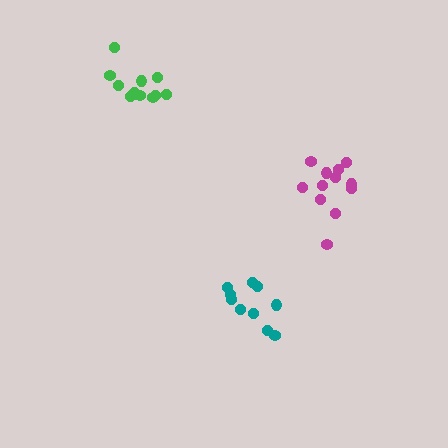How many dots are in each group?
Group 1: 10 dots, Group 2: 12 dots, Group 3: 12 dots (34 total).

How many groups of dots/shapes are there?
There are 3 groups.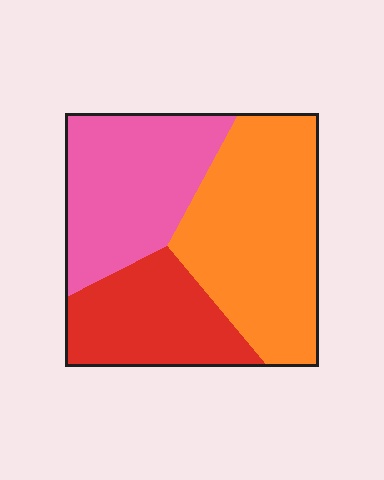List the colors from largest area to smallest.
From largest to smallest: orange, pink, red.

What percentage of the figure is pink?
Pink covers roughly 35% of the figure.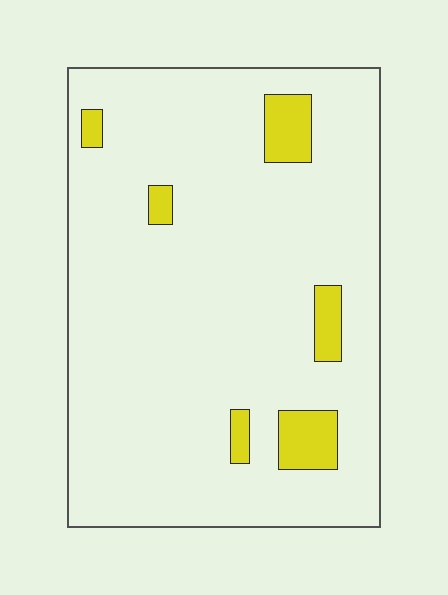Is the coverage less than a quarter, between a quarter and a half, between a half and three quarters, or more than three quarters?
Less than a quarter.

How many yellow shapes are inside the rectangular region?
6.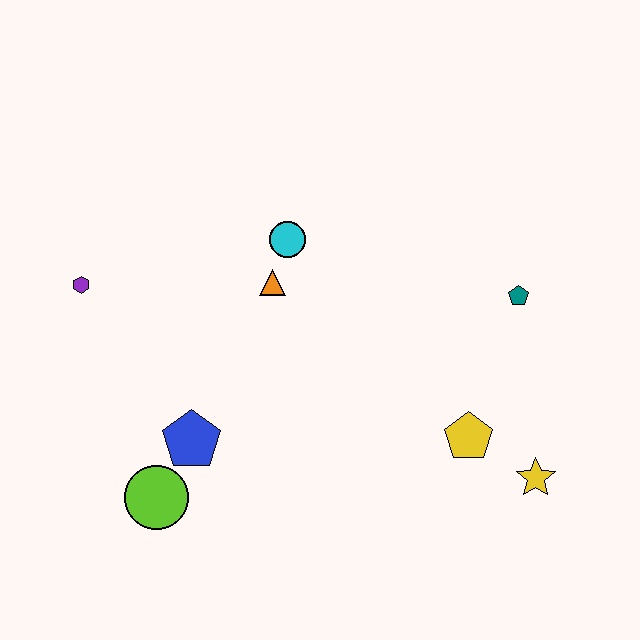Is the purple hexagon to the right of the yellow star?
No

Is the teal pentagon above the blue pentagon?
Yes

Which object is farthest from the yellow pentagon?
The purple hexagon is farthest from the yellow pentagon.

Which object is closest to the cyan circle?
The orange triangle is closest to the cyan circle.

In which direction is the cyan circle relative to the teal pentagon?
The cyan circle is to the left of the teal pentagon.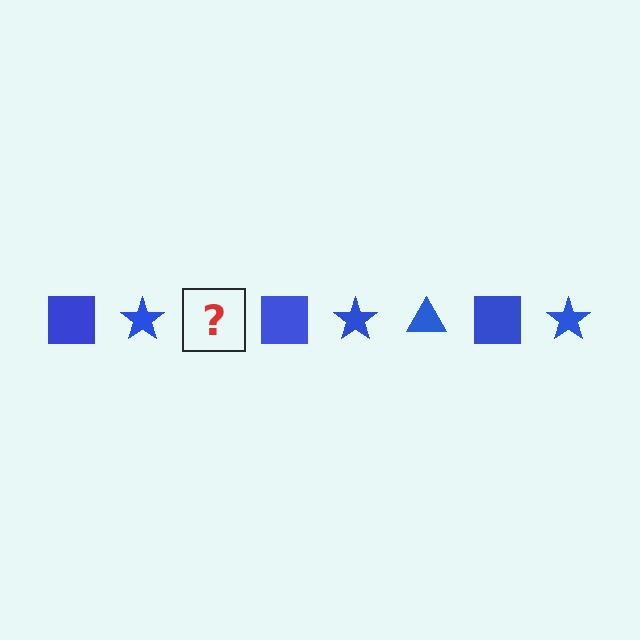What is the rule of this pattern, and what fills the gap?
The rule is that the pattern cycles through square, star, triangle shapes in blue. The gap should be filled with a blue triangle.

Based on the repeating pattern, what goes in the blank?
The blank should be a blue triangle.